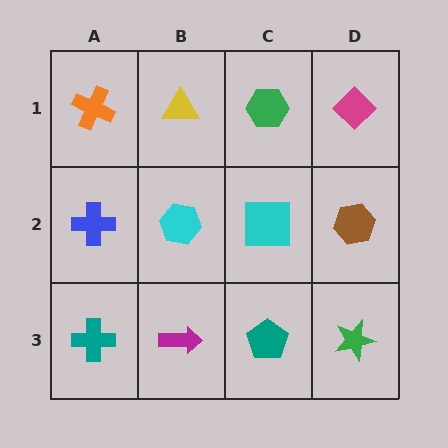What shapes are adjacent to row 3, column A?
A blue cross (row 2, column A), a magenta arrow (row 3, column B).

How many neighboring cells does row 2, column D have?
3.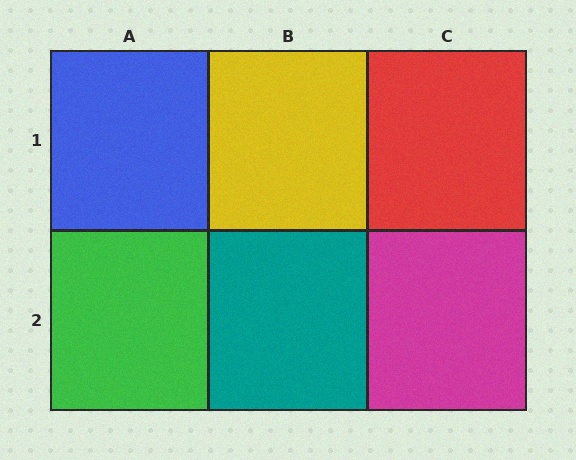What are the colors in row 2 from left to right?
Green, teal, magenta.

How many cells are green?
1 cell is green.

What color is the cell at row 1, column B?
Yellow.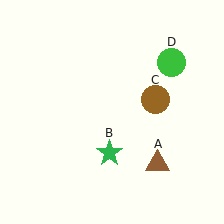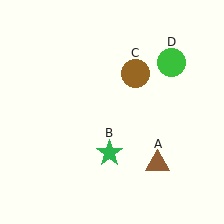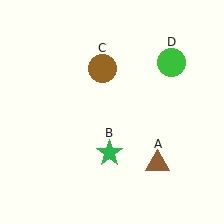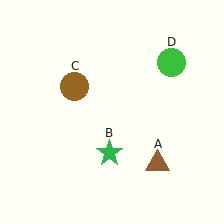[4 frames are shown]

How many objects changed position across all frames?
1 object changed position: brown circle (object C).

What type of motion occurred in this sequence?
The brown circle (object C) rotated counterclockwise around the center of the scene.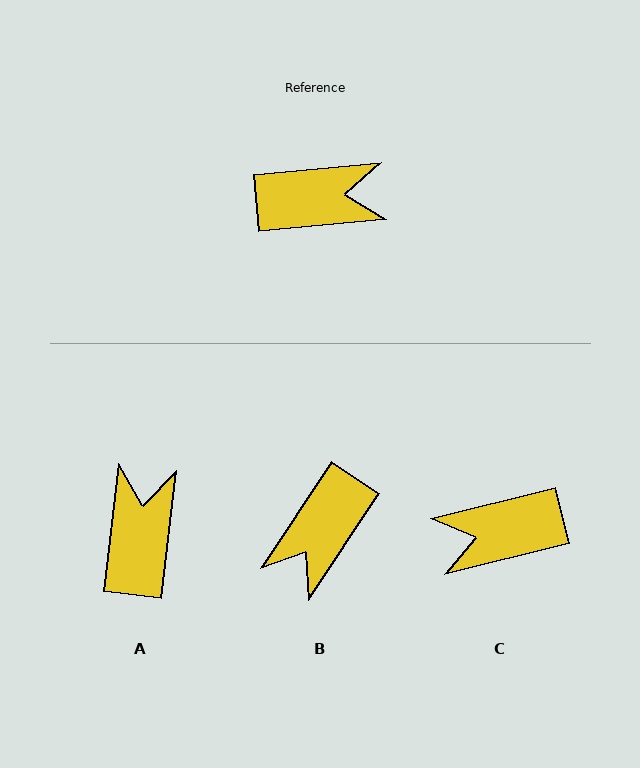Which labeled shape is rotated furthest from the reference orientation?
C, about 171 degrees away.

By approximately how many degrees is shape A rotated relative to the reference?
Approximately 78 degrees counter-clockwise.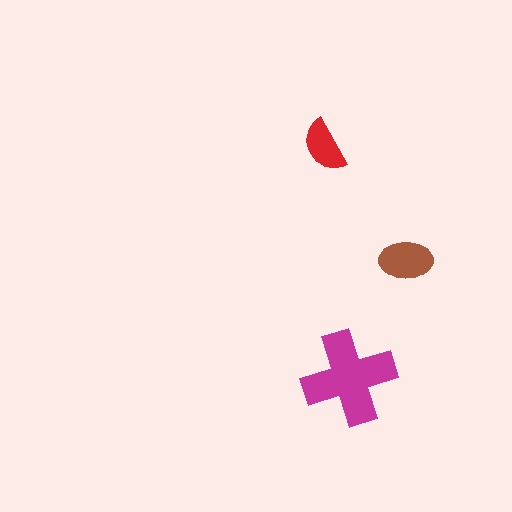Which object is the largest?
The magenta cross.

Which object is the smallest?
The red semicircle.